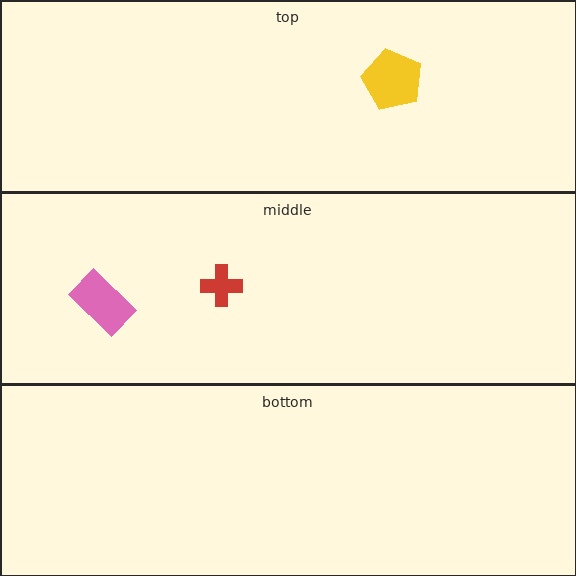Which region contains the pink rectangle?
The middle region.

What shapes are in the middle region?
The red cross, the pink rectangle.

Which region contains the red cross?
The middle region.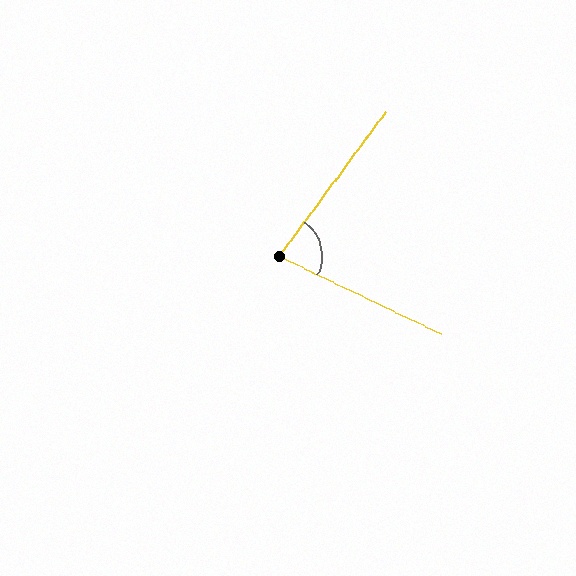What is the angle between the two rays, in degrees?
Approximately 79 degrees.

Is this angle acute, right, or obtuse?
It is acute.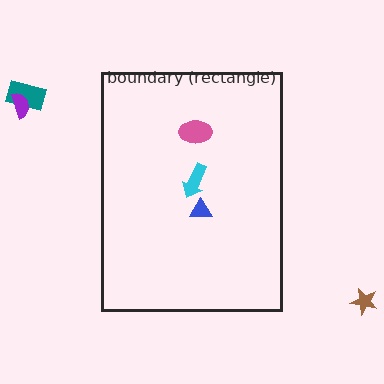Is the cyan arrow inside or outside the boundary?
Inside.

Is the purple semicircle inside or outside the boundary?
Outside.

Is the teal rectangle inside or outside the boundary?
Outside.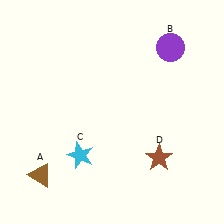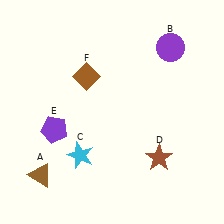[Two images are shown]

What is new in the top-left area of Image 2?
A brown diamond (F) was added in the top-left area of Image 2.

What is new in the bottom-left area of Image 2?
A purple pentagon (E) was added in the bottom-left area of Image 2.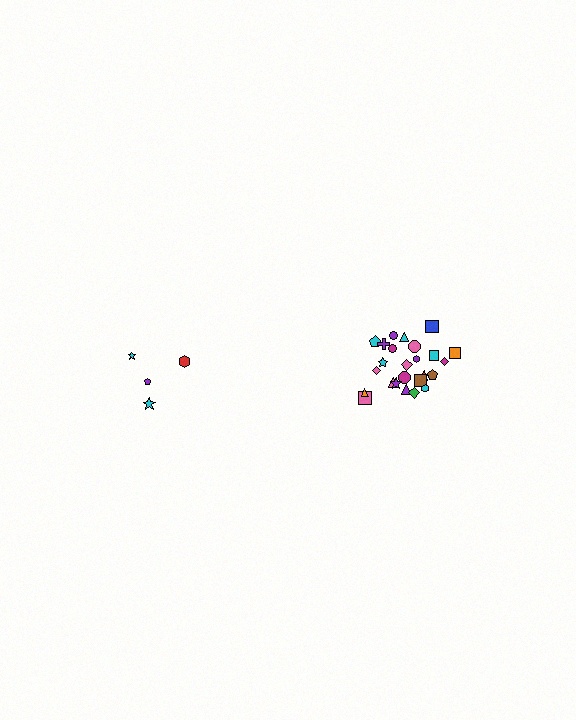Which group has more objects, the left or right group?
The right group.